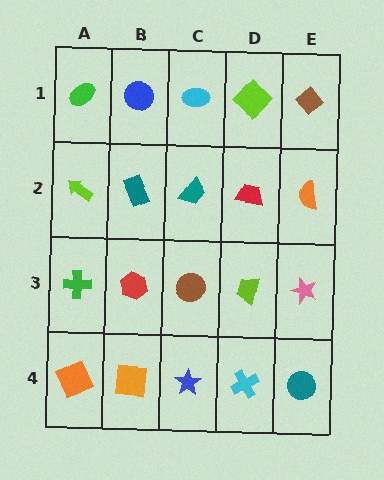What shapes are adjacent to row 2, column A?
A green ellipse (row 1, column A), a green cross (row 3, column A), a teal rectangle (row 2, column B).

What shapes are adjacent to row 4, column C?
A brown circle (row 3, column C), an orange square (row 4, column B), a cyan cross (row 4, column D).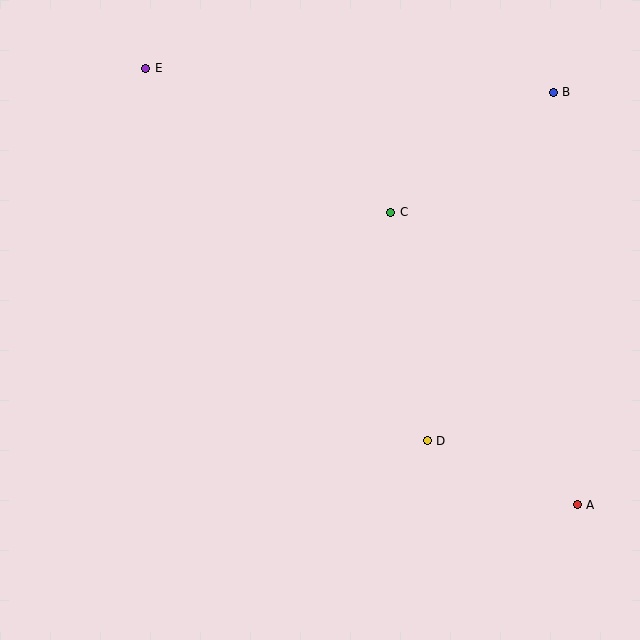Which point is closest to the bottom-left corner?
Point D is closest to the bottom-left corner.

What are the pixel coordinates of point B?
Point B is at (553, 92).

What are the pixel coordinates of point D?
Point D is at (427, 441).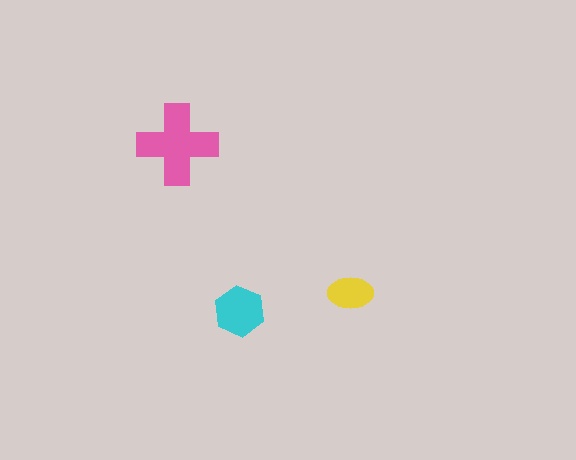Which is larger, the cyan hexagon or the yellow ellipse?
The cyan hexagon.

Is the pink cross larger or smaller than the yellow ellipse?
Larger.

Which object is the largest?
The pink cross.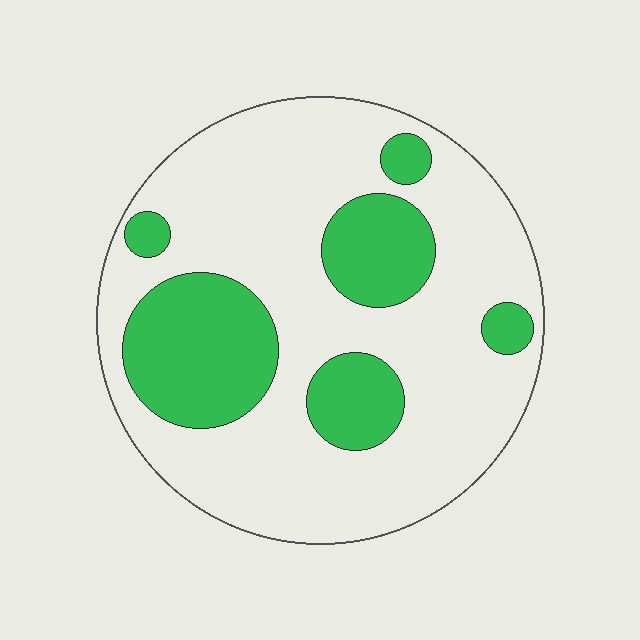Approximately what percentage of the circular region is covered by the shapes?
Approximately 25%.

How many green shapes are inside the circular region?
6.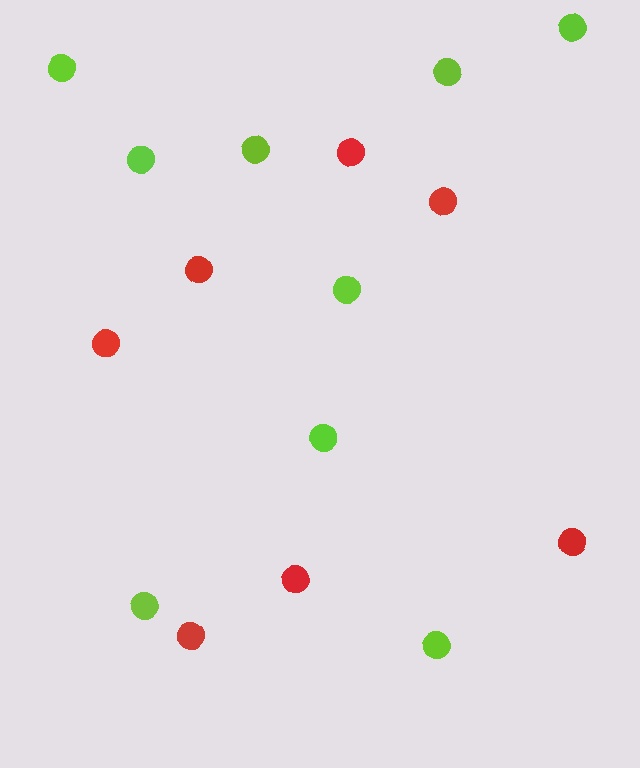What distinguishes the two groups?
There are 2 groups: one group of lime circles (9) and one group of red circles (7).